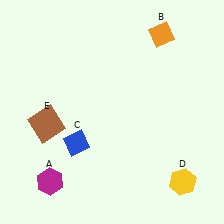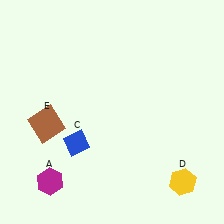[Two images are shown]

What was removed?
The orange diamond (B) was removed in Image 2.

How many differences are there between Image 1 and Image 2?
There is 1 difference between the two images.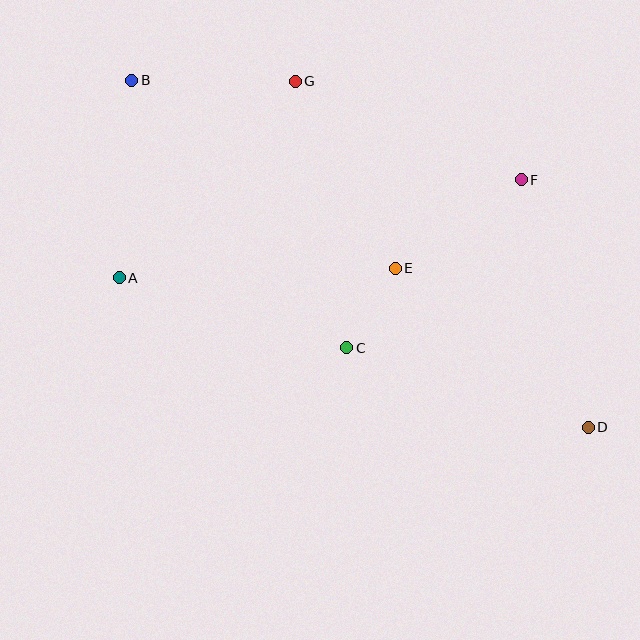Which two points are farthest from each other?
Points B and D are farthest from each other.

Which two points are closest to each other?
Points C and E are closest to each other.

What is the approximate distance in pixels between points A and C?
The distance between A and C is approximately 238 pixels.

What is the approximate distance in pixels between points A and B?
The distance between A and B is approximately 198 pixels.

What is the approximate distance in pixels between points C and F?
The distance between C and F is approximately 242 pixels.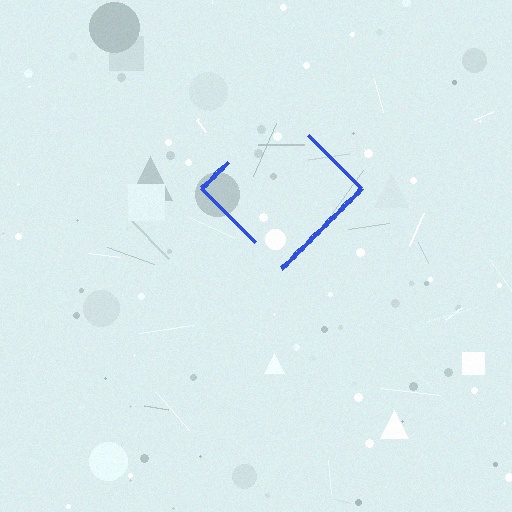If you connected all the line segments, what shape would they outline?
They would outline a diamond.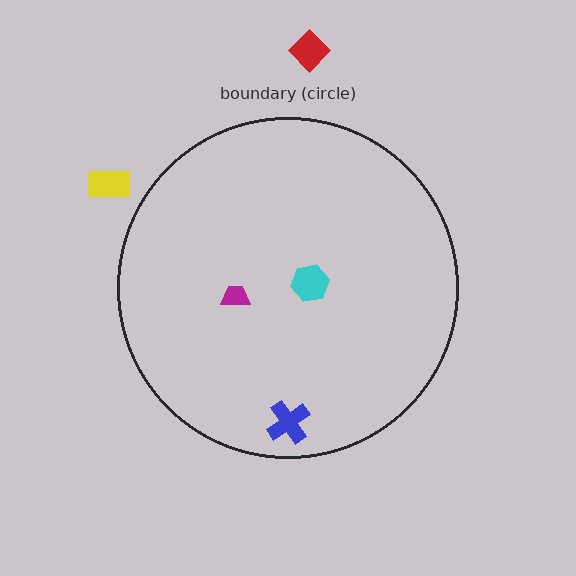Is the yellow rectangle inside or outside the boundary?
Outside.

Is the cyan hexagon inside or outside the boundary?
Inside.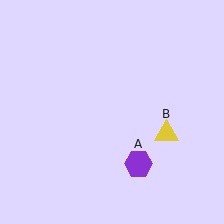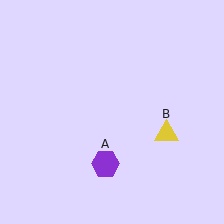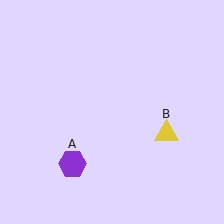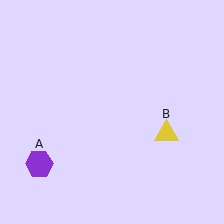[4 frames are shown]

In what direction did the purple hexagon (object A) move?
The purple hexagon (object A) moved left.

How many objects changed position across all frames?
1 object changed position: purple hexagon (object A).